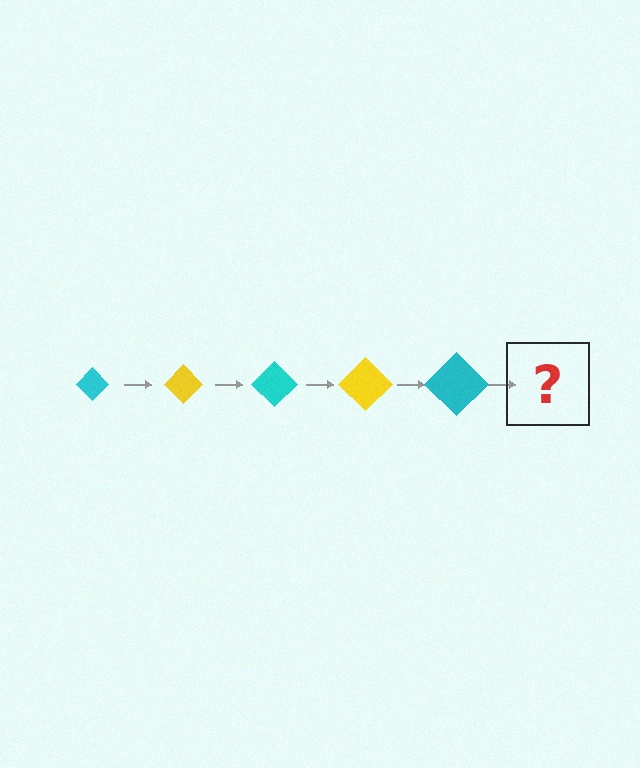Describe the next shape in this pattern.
It should be a yellow diamond, larger than the previous one.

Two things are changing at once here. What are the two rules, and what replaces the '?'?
The two rules are that the diamond grows larger each step and the color cycles through cyan and yellow. The '?' should be a yellow diamond, larger than the previous one.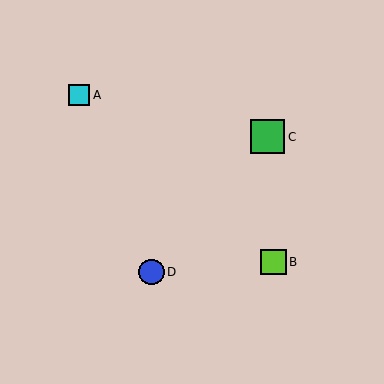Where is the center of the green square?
The center of the green square is at (268, 137).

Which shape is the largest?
The green square (labeled C) is the largest.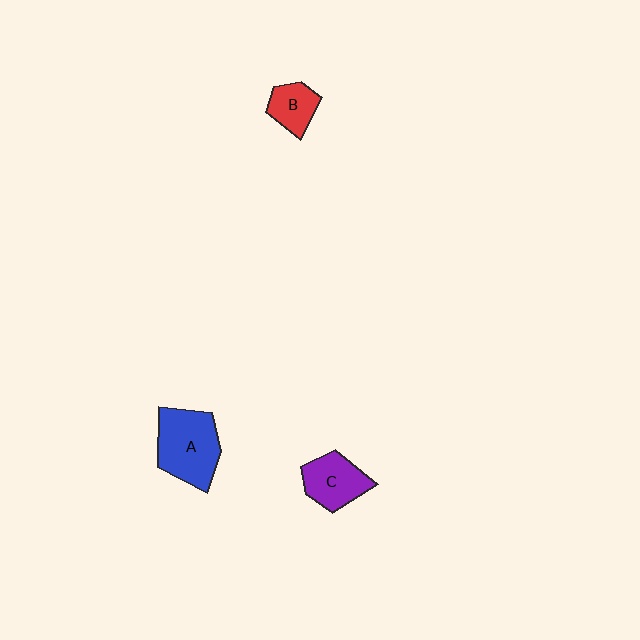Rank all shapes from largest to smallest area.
From largest to smallest: A (blue), C (purple), B (red).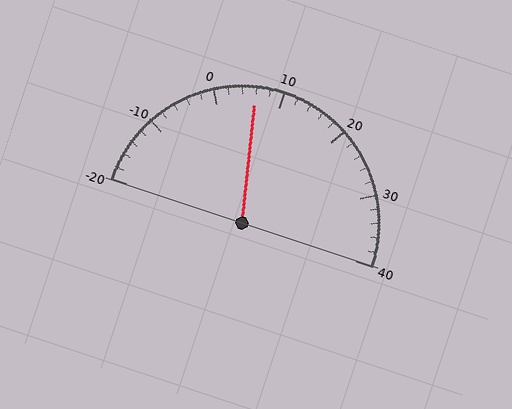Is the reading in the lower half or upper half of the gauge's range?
The reading is in the lower half of the range (-20 to 40).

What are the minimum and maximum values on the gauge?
The gauge ranges from -20 to 40.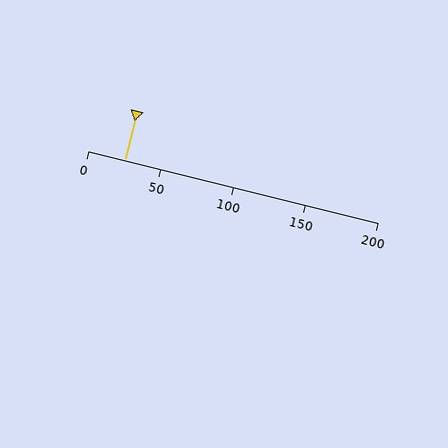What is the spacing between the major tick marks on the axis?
The major ticks are spaced 50 apart.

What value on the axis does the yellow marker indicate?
The marker indicates approximately 25.